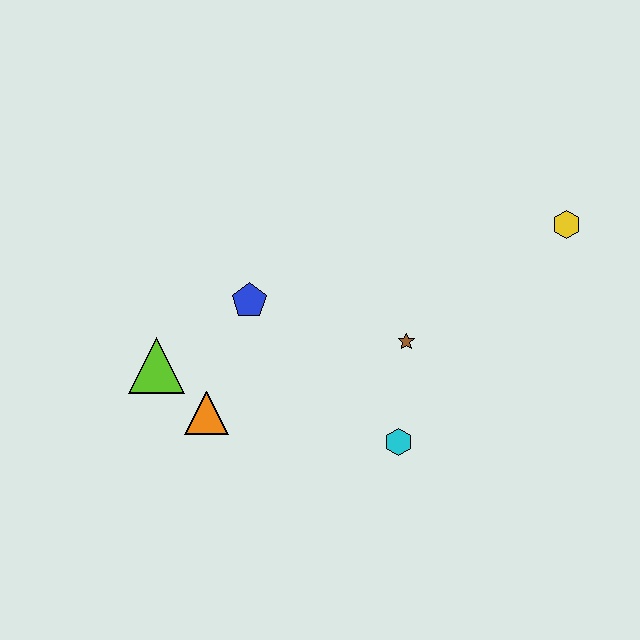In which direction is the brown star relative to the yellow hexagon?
The brown star is to the left of the yellow hexagon.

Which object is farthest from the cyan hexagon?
The yellow hexagon is farthest from the cyan hexagon.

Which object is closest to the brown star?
The cyan hexagon is closest to the brown star.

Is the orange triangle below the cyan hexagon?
No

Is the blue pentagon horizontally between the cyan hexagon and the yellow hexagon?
No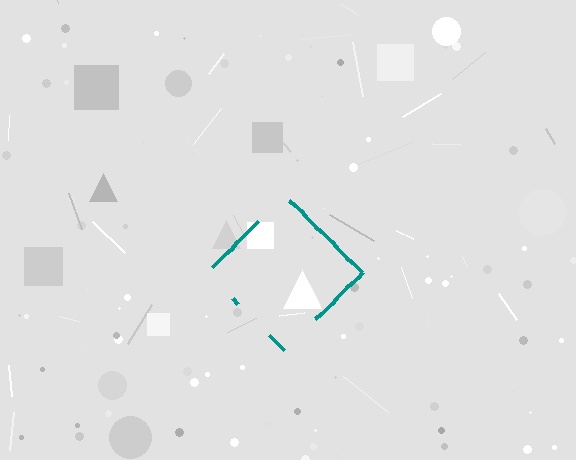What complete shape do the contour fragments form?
The contour fragments form a diamond.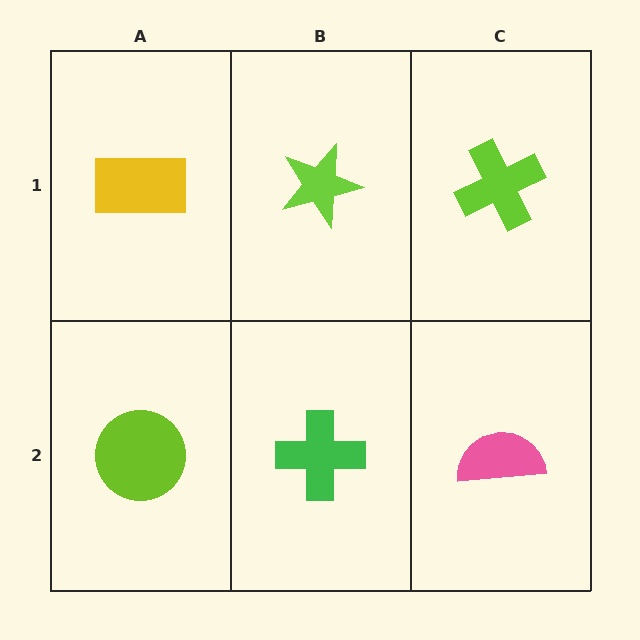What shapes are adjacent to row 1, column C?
A pink semicircle (row 2, column C), a lime star (row 1, column B).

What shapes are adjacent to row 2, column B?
A lime star (row 1, column B), a lime circle (row 2, column A), a pink semicircle (row 2, column C).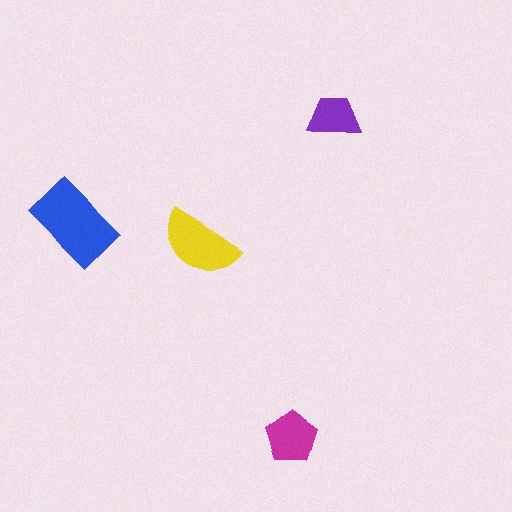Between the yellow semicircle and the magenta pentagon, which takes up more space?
The yellow semicircle.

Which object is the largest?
The blue rectangle.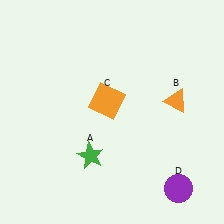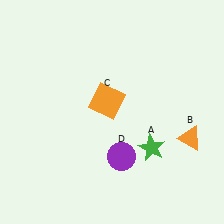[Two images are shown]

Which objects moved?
The objects that moved are: the green star (A), the orange triangle (B), the purple circle (D).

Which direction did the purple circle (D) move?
The purple circle (D) moved left.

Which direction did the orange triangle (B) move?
The orange triangle (B) moved down.